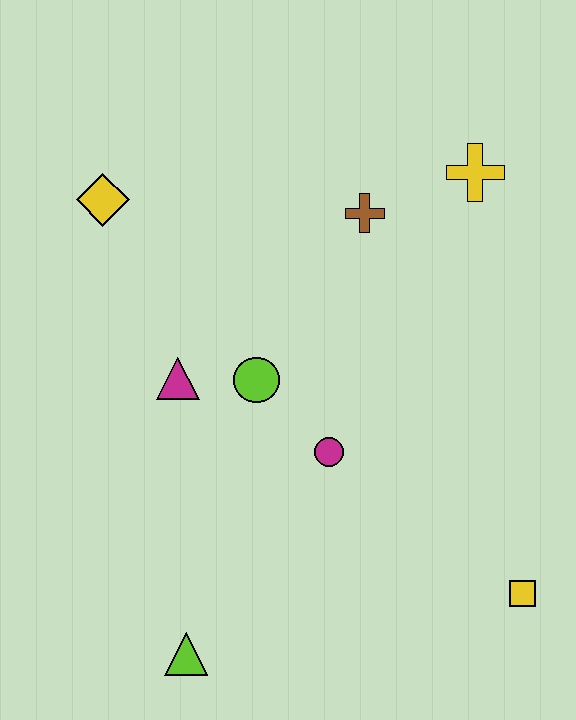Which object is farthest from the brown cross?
The lime triangle is farthest from the brown cross.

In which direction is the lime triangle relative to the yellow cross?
The lime triangle is below the yellow cross.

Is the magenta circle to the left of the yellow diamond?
No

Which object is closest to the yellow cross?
The brown cross is closest to the yellow cross.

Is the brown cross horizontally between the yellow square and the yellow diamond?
Yes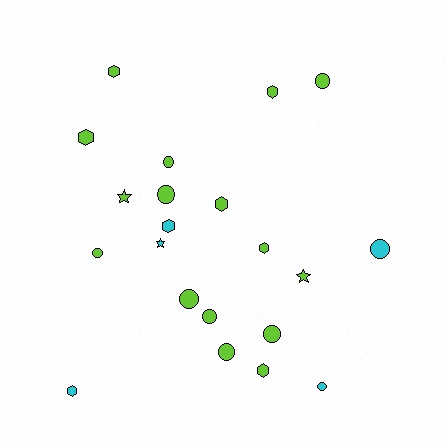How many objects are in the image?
There are 21 objects.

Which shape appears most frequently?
Circle, with 10 objects.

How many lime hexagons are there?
There are 6 lime hexagons.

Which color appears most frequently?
Lime, with 16 objects.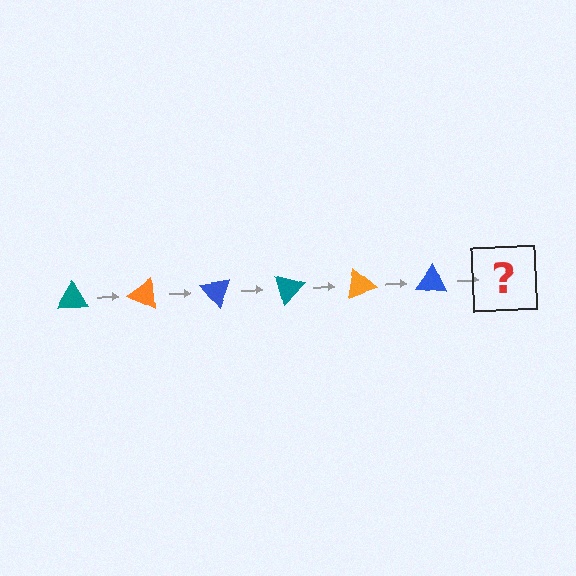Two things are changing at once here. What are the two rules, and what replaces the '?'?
The two rules are that it rotates 25 degrees each step and the color cycles through teal, orange, and blue. The '?' should be a teal triangle, rotated 150 degrees from the start.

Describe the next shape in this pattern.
It should be a teal triangle, rotated 150 degrees from the start.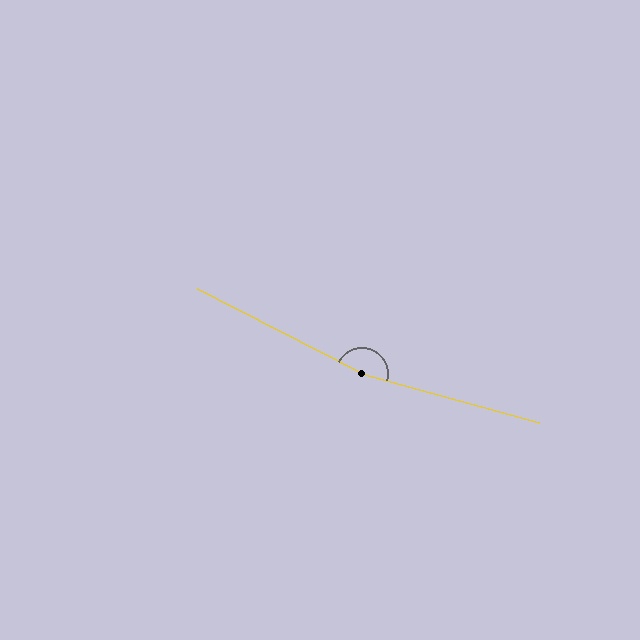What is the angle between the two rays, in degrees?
Approximately 168 degrees.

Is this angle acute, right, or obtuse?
It is obtuse.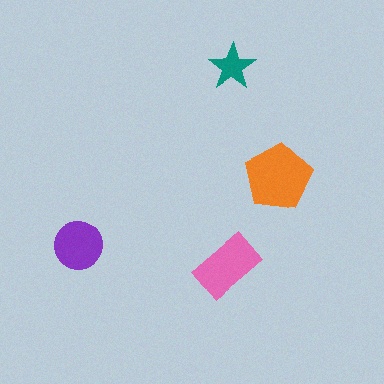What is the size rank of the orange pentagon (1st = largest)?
1st.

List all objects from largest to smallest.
The orange pentagon, the pink rectangle, the purple circle, the teal star.